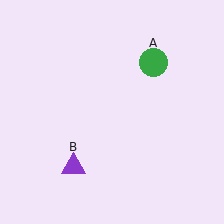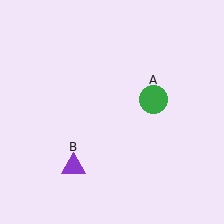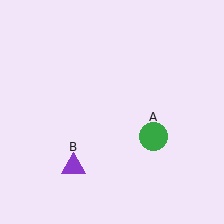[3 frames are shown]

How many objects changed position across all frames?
1 object changed position: green circle (object A).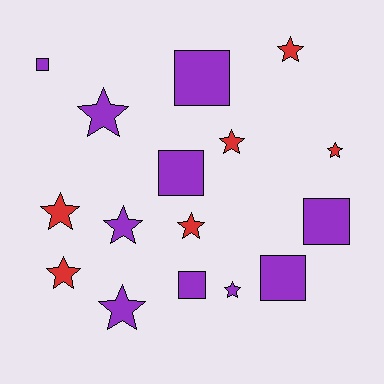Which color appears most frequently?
Purple, with 10 objects.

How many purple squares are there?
There are 6 purple squares.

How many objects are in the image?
There are 16 objects.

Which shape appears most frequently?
Star, with 10 objects.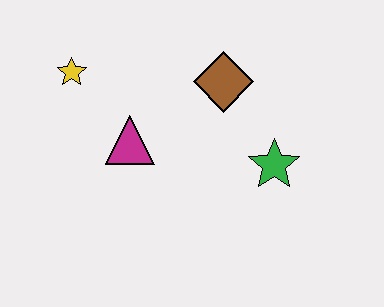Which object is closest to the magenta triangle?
The yellow star is closest to the magenta triangle.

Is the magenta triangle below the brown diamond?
Yes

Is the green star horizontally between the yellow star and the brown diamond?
No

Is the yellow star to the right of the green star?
No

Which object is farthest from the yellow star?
The green star is farthest from the yellow star.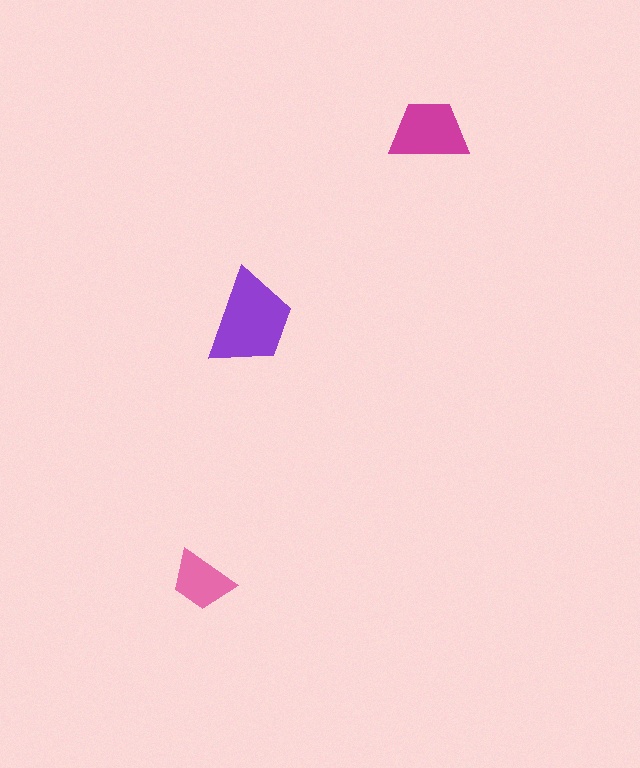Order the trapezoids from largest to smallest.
the purple one, the magenta one, the pink one.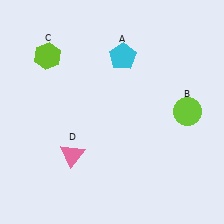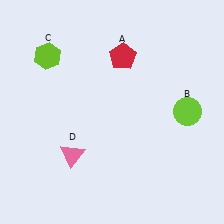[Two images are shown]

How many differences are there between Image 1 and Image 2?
There is 1 difference between the two images.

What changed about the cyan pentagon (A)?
In Image 1, A is cyan. In Image 2, it changed to red.